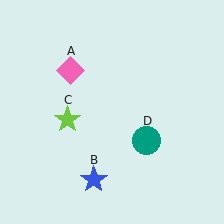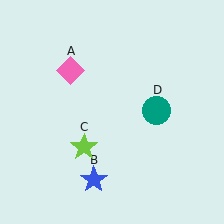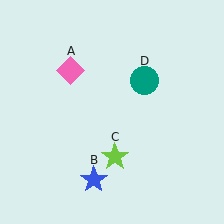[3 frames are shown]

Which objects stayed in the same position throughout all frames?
Pink diamond (object A) and blue star (object B) remained stationary.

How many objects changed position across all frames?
2 objects changed position: lime star (object C), teal circle (object D).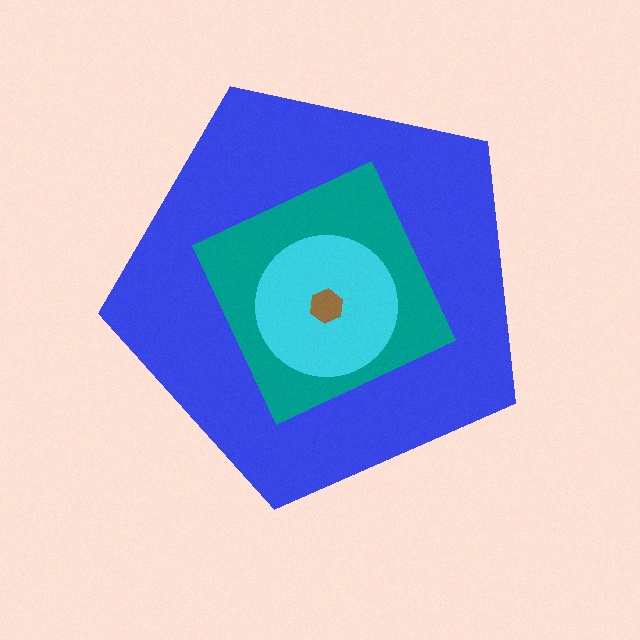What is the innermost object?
The brown hexagon.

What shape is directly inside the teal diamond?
The cyan circle.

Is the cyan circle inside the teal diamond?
Yes.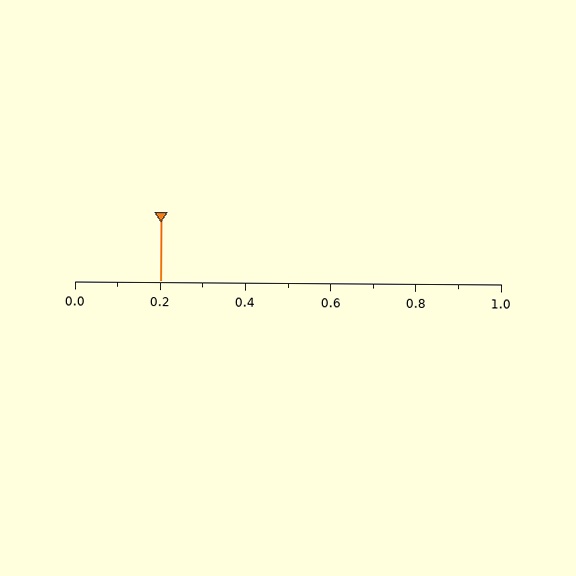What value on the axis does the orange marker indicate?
The marker indicates approximately 0.2.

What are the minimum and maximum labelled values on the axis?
The axis runs from 0.0 to 1.0.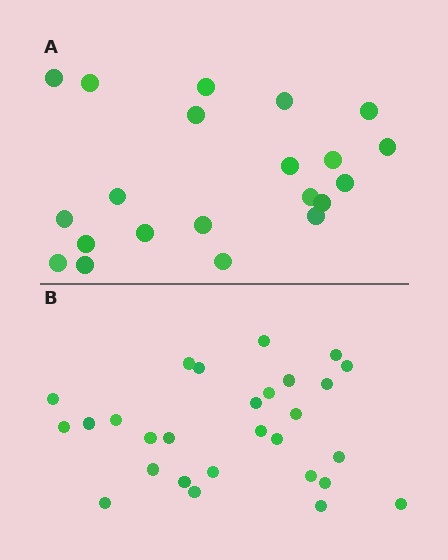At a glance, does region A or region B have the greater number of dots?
Region B (the bottom region) has more dots.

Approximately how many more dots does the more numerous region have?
Region B has roughly 8 or so more dots than region A.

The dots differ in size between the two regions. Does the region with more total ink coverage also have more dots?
No. Region A has more total ink coverage because its dots are larger, but region B actually contains more individual dots. Total area can be misleading — the number of items is what matters here.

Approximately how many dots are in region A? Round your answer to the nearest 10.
About 20 dots. (The exact count is 21, which rounds to 20.)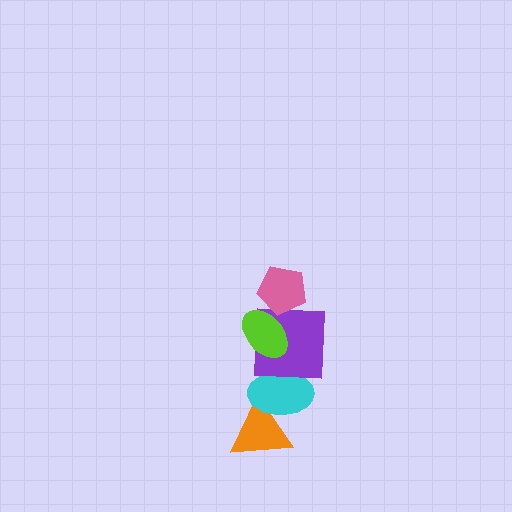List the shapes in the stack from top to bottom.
From top to bottom: the pink pentagon, the lime ellipse, the purple square, the cyan ellipse, the orange triangle.